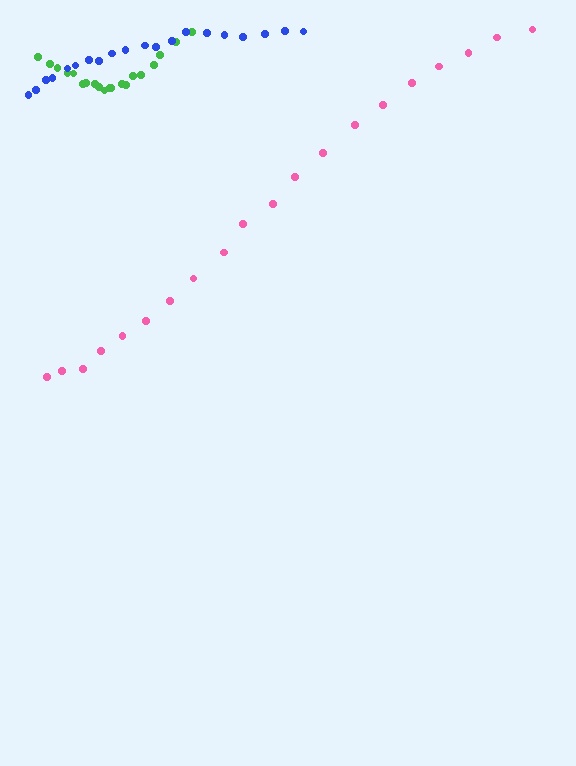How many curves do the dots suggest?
There are 3 distinct paths.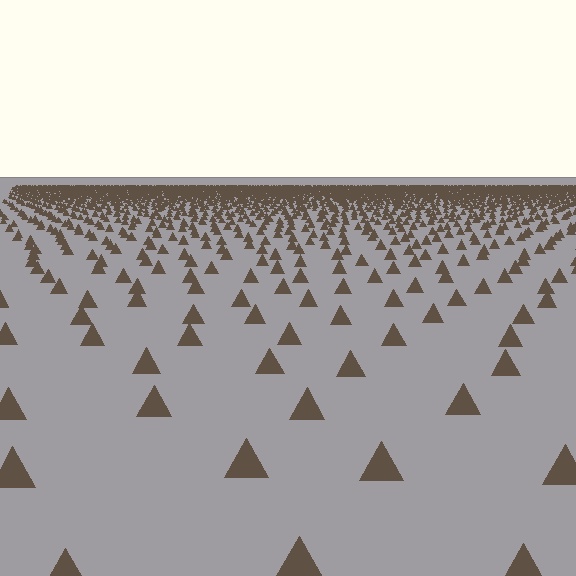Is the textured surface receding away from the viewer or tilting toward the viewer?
The surface is receding away from the viewer. Texture elements get smaller and denser toward the top.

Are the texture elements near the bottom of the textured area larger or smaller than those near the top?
Larger. Near the bottom, elements are closer to the viewer and appear at a bigger on-screen size.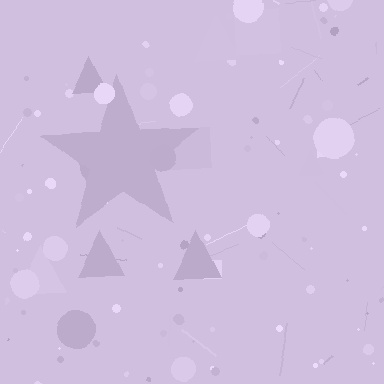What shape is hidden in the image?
A star is hidden in the image.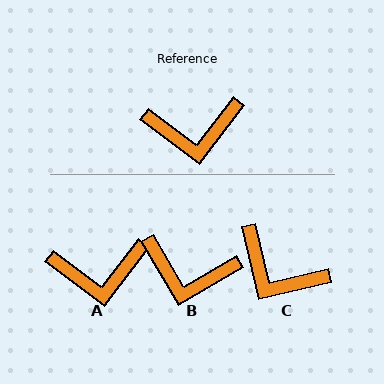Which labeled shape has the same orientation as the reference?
A.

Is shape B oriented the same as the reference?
No, it is off by about 22 degrees.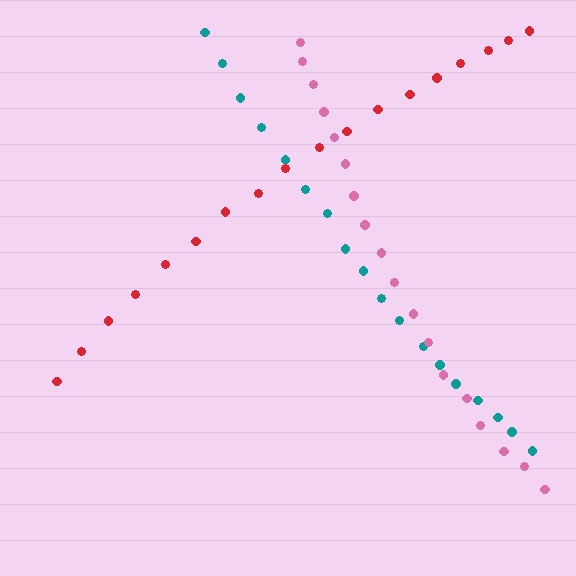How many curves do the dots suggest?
There are 3 distinct paths.